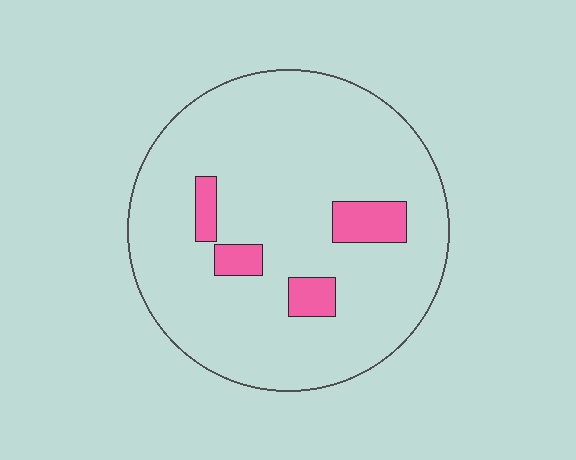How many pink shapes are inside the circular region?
4.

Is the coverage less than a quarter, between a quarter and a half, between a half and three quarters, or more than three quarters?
Less than a quarter.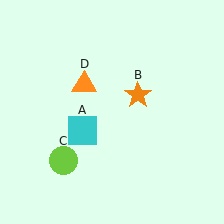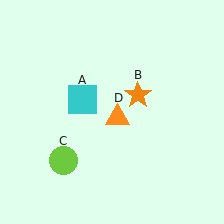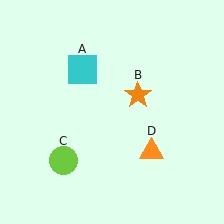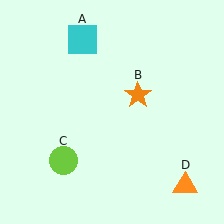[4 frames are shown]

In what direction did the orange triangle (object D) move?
The orange triangle (object D) moved down and to the right.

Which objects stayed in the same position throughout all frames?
Orange star (object B) and lime circle (object C) remained stationary.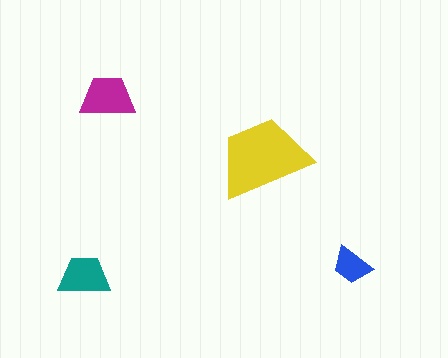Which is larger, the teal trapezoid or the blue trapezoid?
The teal one.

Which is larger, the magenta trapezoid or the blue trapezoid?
The magenta one.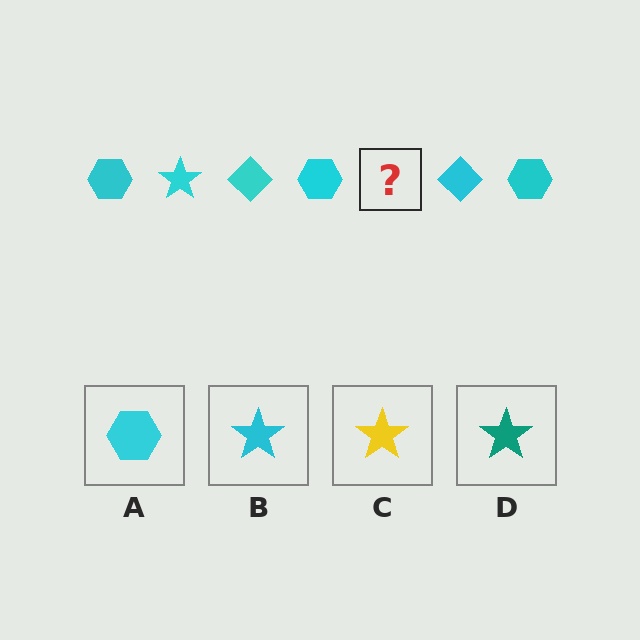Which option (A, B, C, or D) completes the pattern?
B.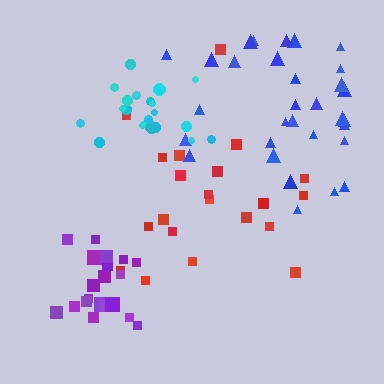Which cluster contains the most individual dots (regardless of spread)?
Blue (32).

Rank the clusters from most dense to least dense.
cyan, purple, blue, red.